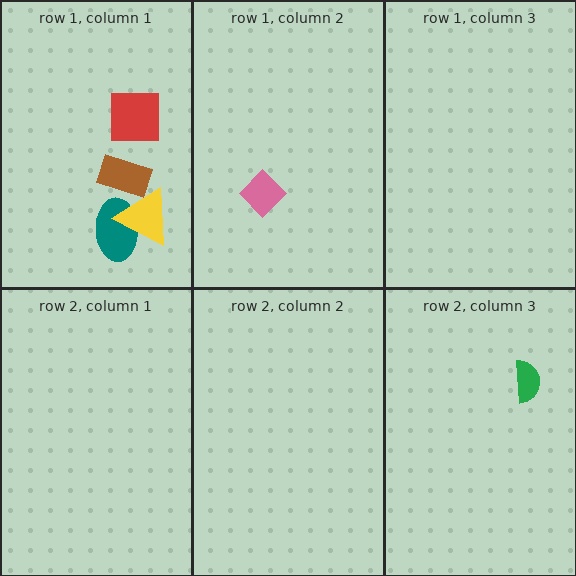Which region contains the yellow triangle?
The row 1, column 1 region.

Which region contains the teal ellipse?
The row 1, column 1 region.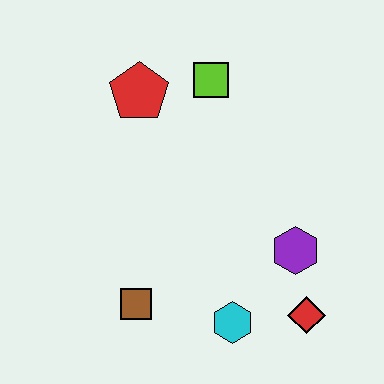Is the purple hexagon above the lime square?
No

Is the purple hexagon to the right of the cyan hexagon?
Yes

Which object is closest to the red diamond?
The purple hexagon is closest to the red diamond.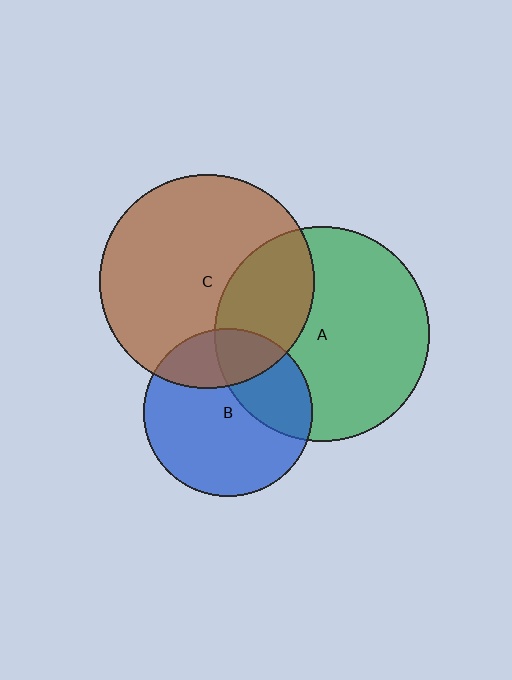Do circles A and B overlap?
Yes.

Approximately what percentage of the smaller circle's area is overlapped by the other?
Approximately 30%.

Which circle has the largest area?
Circle A (green).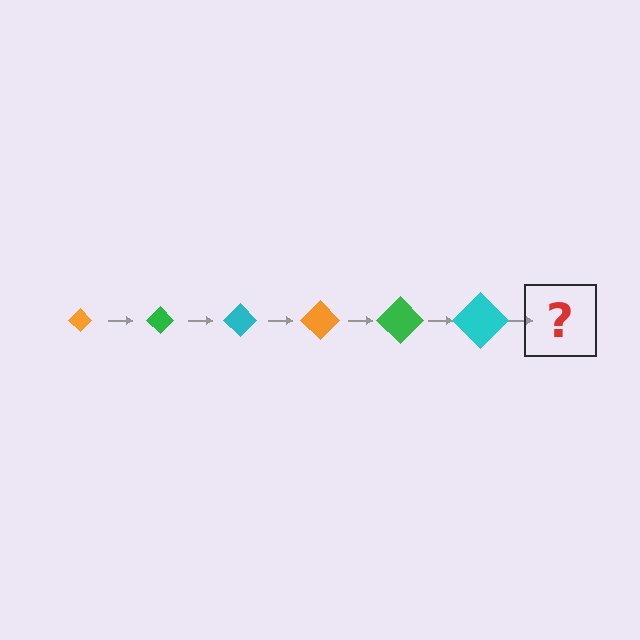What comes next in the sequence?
The next element should be an orange diamond, larger than the previous one.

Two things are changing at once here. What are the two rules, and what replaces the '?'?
The two rules are that the diamond grows larger each step and the color cycles through orange, green, and cyan. The '?' should be an orange diamond, larger than the previous one.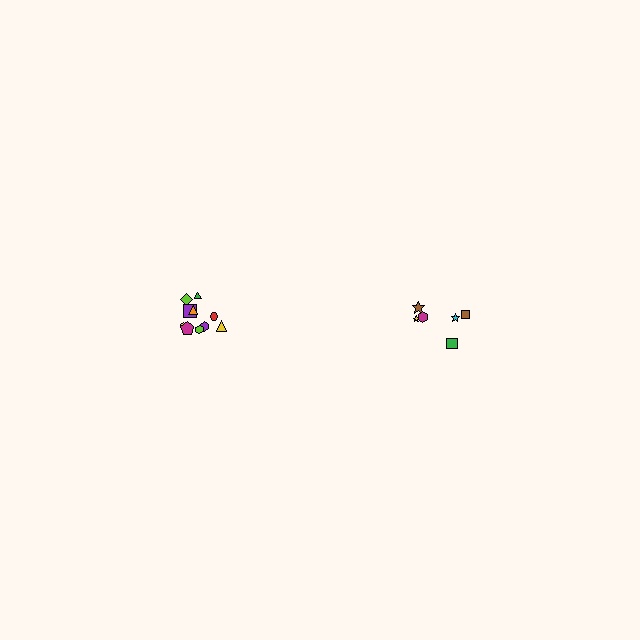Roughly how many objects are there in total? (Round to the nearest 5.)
Roughly 15 objects in total.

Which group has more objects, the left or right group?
The left group.